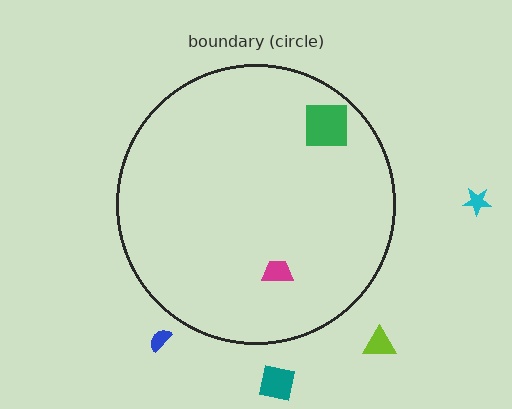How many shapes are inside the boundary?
2 inside, 4 outside.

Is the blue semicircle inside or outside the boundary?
Outside.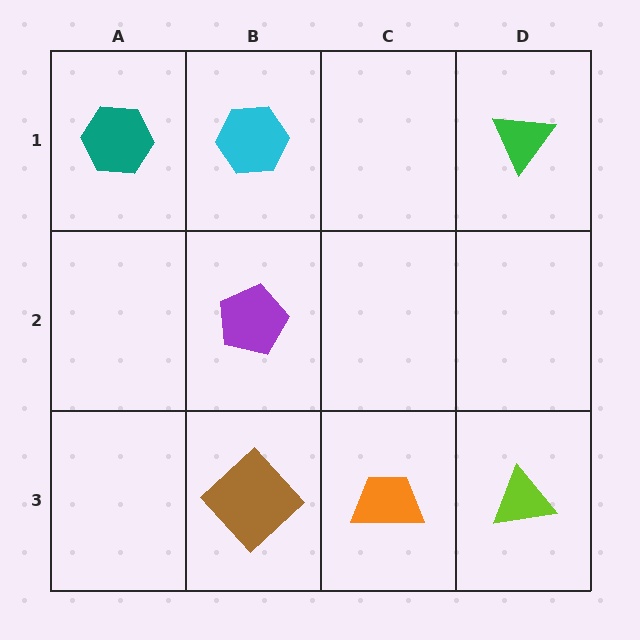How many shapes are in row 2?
1 shape.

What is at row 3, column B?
A brown diamond.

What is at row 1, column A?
A teal hexagon.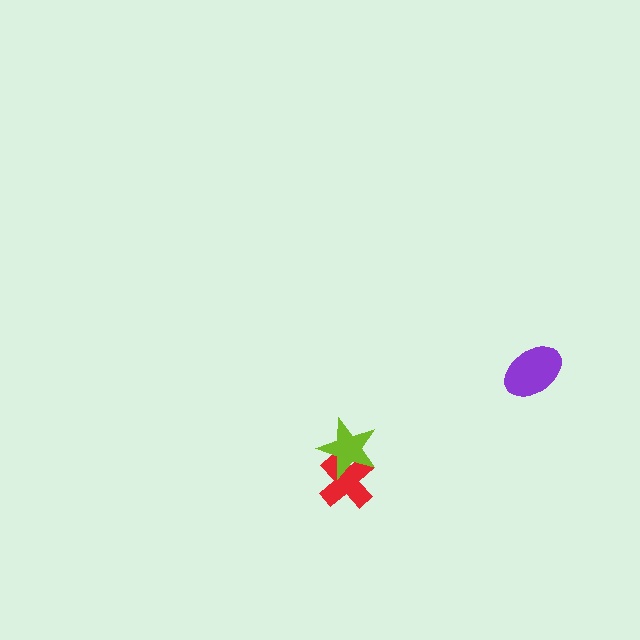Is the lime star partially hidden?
No, no other shape covers it.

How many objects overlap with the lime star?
1 object overlaps with the lime star.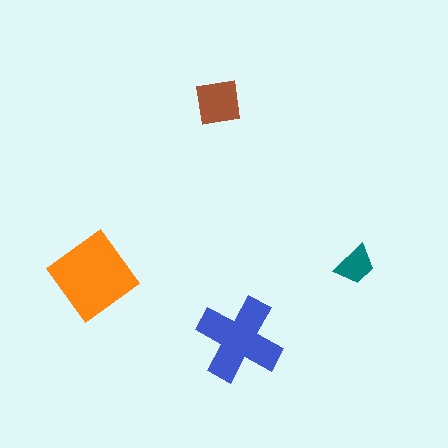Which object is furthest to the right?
The teal trapezoid is rightmost.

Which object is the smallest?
The teal trapezoid.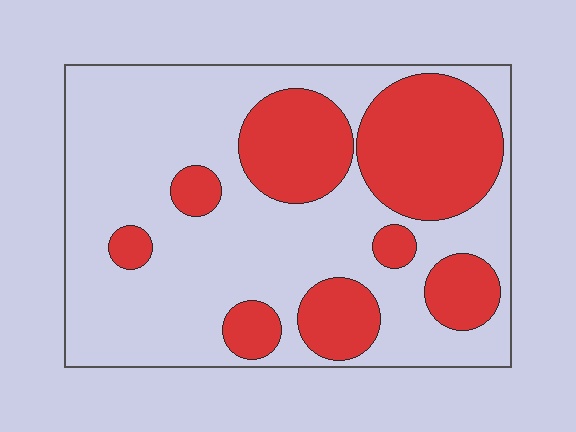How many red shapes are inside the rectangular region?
8.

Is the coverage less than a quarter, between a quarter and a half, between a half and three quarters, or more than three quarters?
Between a quarter and a half.